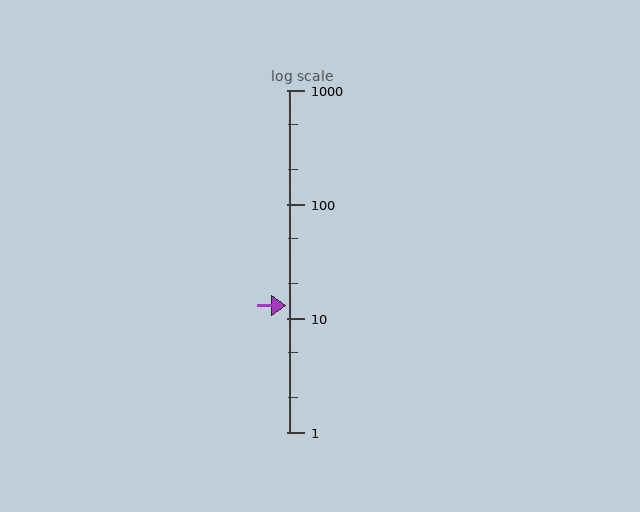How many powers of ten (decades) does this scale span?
The scale spans 3 decades, from 1 to 1000.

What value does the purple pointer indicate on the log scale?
The pointer indicates approximately 13.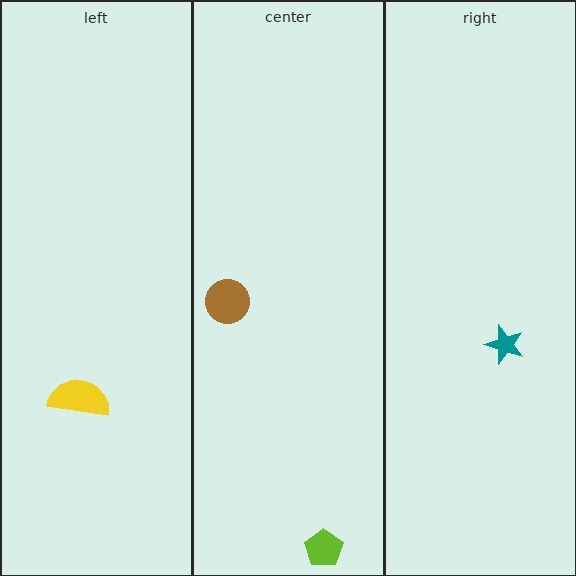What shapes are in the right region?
The teal star.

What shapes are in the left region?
The yellow semicircle.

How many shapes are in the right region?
1.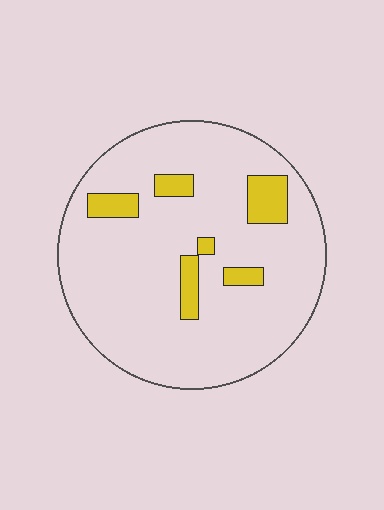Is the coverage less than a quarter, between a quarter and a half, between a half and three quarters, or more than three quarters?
Less than a quarter.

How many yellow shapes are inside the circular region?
6.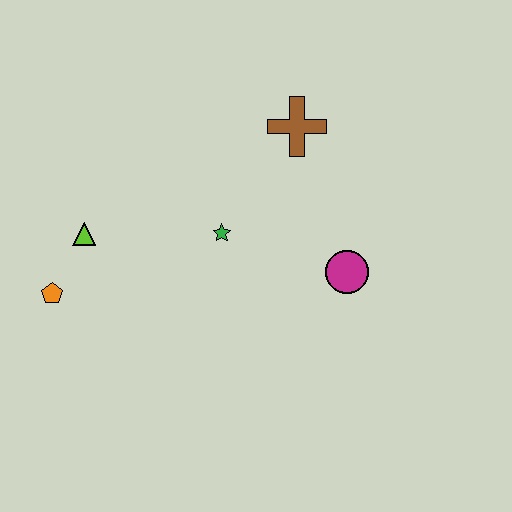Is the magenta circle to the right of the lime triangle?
Yes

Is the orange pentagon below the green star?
Yes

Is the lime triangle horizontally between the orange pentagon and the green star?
Yes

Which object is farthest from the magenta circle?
The orange pentagon is farthest from the magenta circle.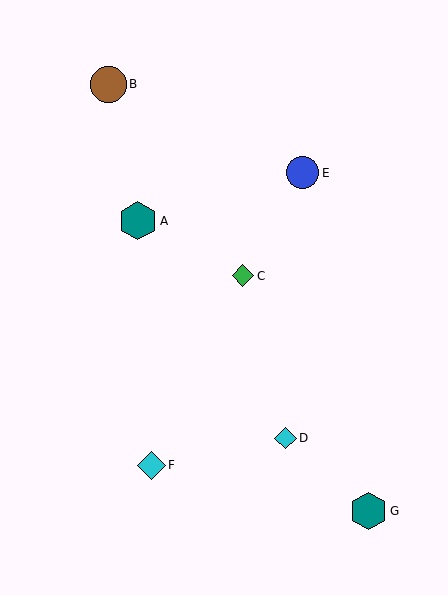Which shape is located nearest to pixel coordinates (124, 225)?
The teal hexagon (labeled A) at (138, 221) is nearest to that location.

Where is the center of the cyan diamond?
The center of the cyan diamond is at (151, 465).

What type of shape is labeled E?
Shape E is a blue circle.